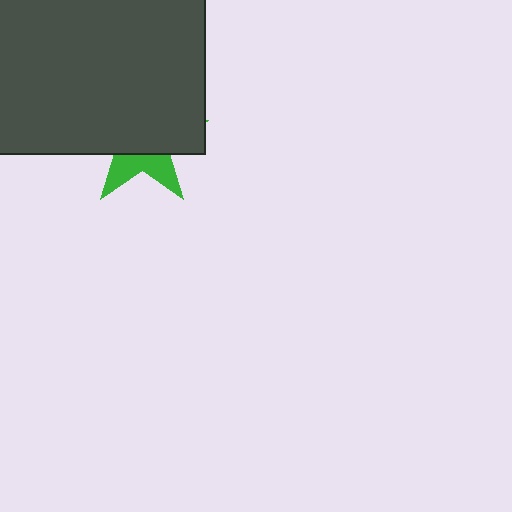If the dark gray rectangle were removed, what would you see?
You would see the complete green star.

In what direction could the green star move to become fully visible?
The green star could move down. That would shift it out from behind the dark gray rectangle entirely.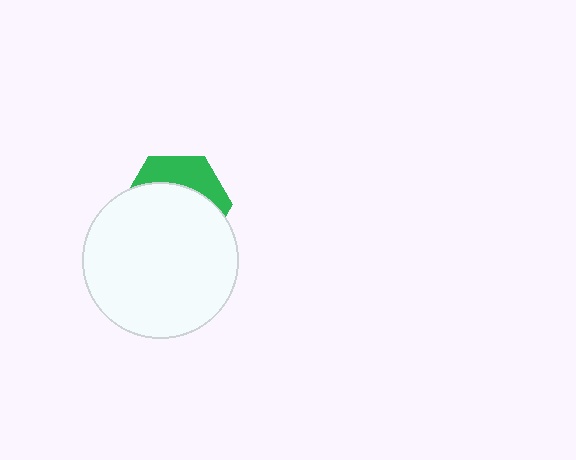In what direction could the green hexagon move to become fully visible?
The green hexagon could move up. That would shift it out from behind the white circle entirely.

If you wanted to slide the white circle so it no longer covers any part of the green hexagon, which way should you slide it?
Slide it down — that is the most direct way to separate the two shapes.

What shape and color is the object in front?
The object in front is a white circle.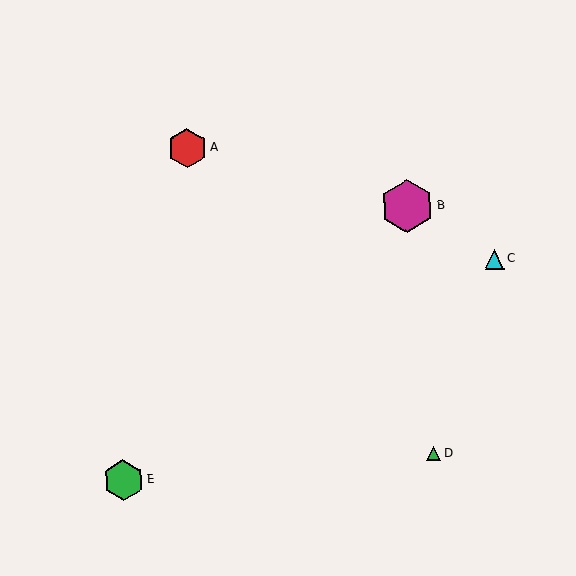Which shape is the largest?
The magenta hexagon (labeled B) is the largest.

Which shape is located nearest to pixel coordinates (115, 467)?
The green hexagon (labeled E) at (123, 480) is nearest to that location.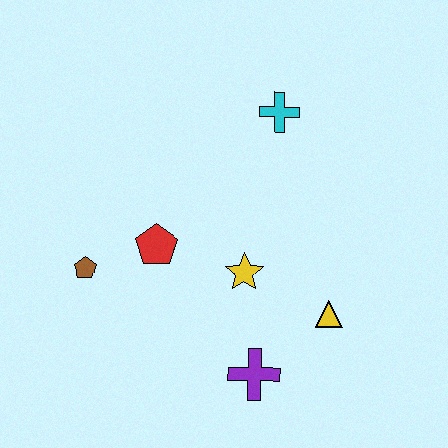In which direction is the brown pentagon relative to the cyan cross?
The brown pentagon is to the left of the cyan cross.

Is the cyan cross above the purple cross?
Yes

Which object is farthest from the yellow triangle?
The brown pentagon is farthest from the yellow triangle.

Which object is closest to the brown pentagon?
The red pentagon is closest to the brown pentagon.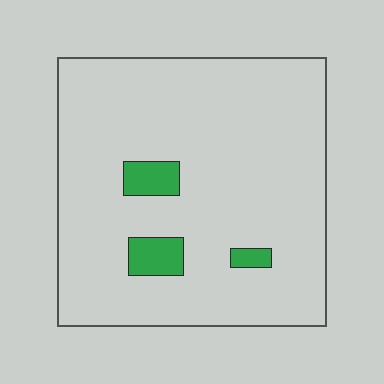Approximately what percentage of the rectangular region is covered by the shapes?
Approximately 5%.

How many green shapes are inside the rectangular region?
3.